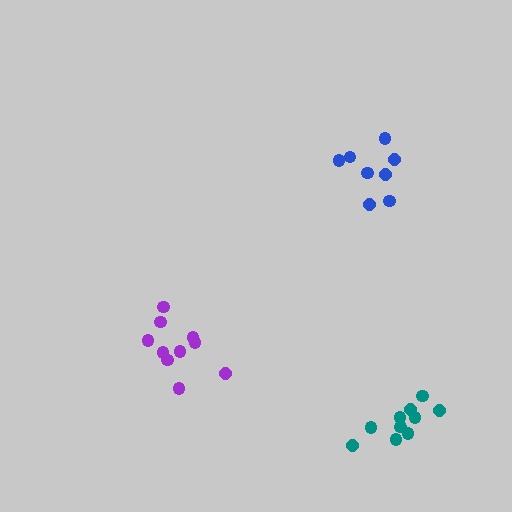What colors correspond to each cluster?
The clusters are colored: purple, blue, teal.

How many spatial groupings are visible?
There are 3 spatial groupings.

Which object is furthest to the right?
The teal cluster is rightmost.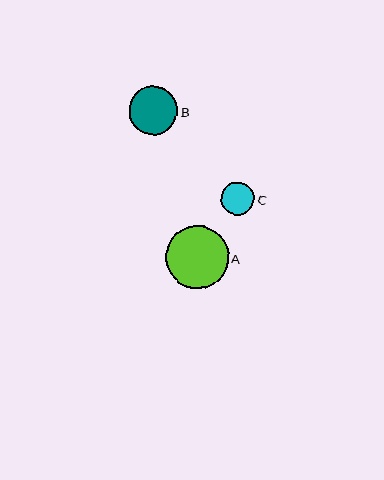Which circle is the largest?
Circle A is the largest with a size of approximately 63 pixels.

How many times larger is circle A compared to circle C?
Circle A is approximately 1.9 times the size of circle C.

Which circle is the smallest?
Circle C is the smallest with a size of approximately 33 pixels.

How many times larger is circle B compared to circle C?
Circle B is approximately 1.5 times the size of circle C.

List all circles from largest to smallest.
From largest to smallest: A, B, C.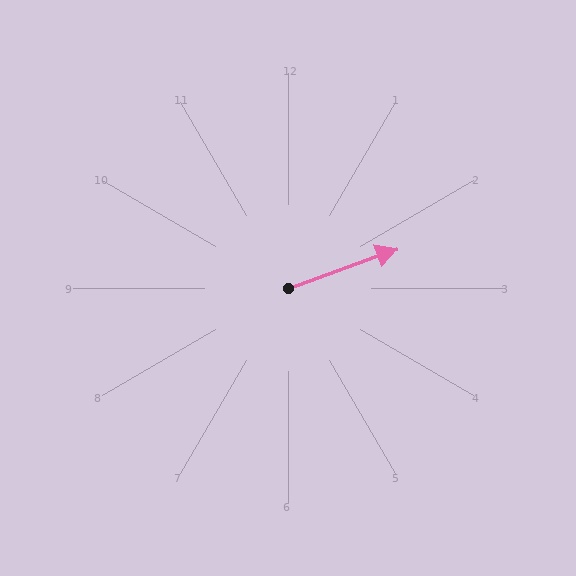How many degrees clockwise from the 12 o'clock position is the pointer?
Approximately 70 degrees.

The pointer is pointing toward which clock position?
Roughly 2 o'clock.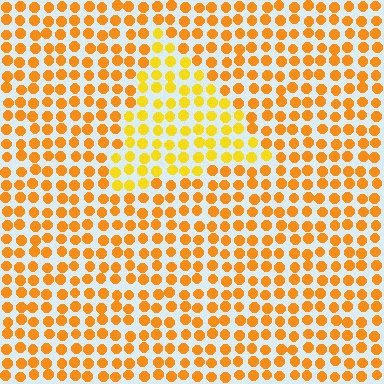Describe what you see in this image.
The image is filled with small orange elements in a uniform arrangement. A triangle-shaped region is visible where the elements are tinted to a slightly different hue, forming a subtle color boundary.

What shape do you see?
I see a triangle.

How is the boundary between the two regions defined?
The boundary is defined purely by a slight shift in hue (about 21 degrees). Spacing, size, and orientation are identical on both sides.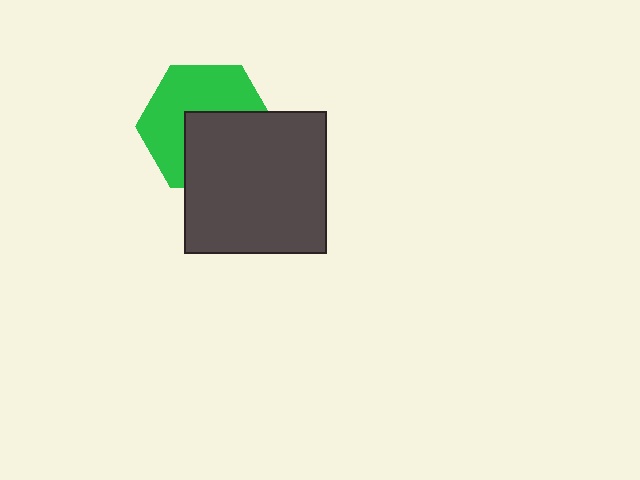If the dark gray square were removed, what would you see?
You would see the complete green hexagon.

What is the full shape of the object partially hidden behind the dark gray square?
The partially hidden object is a green hexagon.